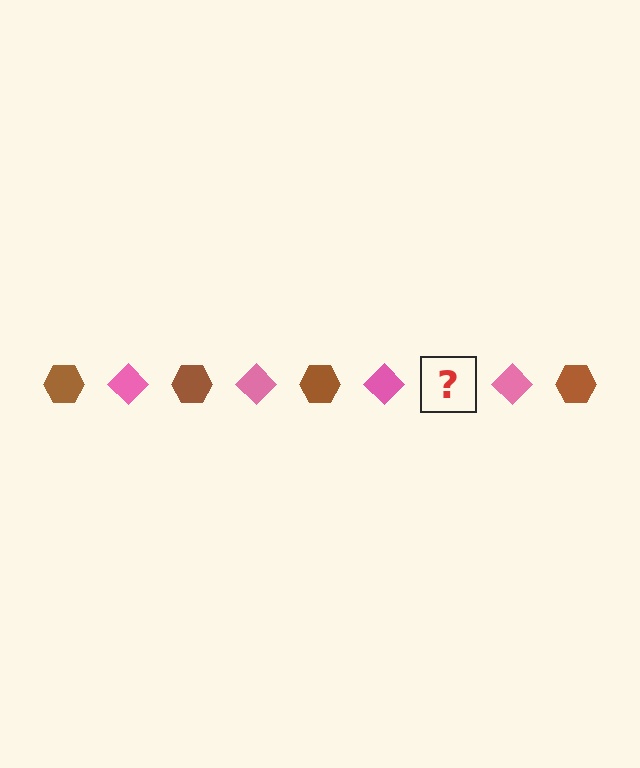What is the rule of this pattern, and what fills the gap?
The rule is that the pattern alternates between brown hexagon and pink diamond. The gap should be filled with a brown hexagon.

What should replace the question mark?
The question mark should be replaced with a brown hexagon.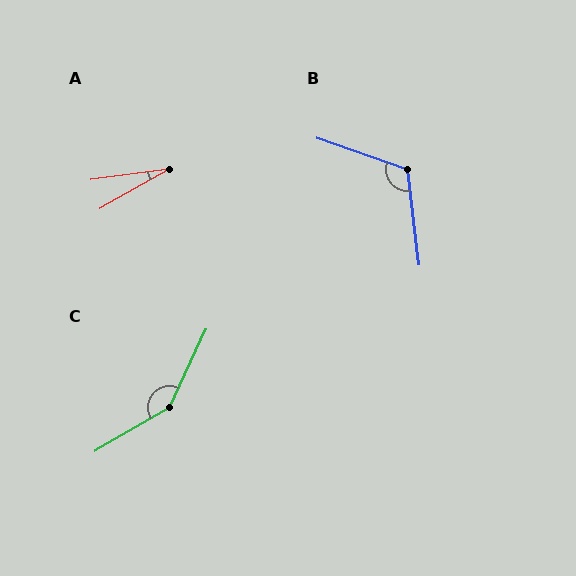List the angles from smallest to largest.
A (22°), B (116°), C (145°).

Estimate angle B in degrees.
Approximately 116 degrees.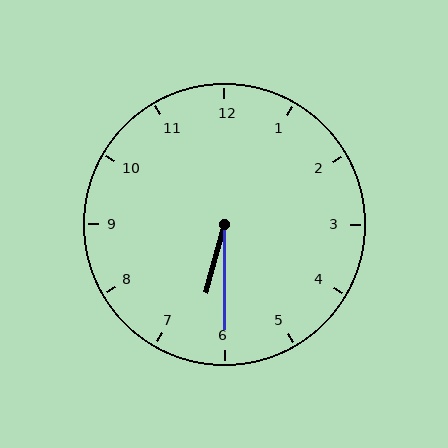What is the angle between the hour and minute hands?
Approximately 15 degrees.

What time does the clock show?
6:30.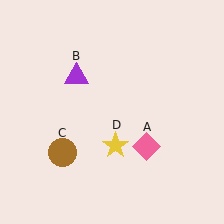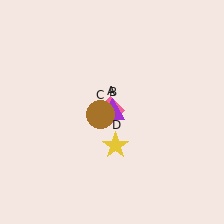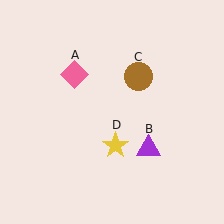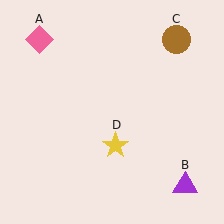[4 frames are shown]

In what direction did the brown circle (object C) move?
The brown circle (object C) moved up and to the right.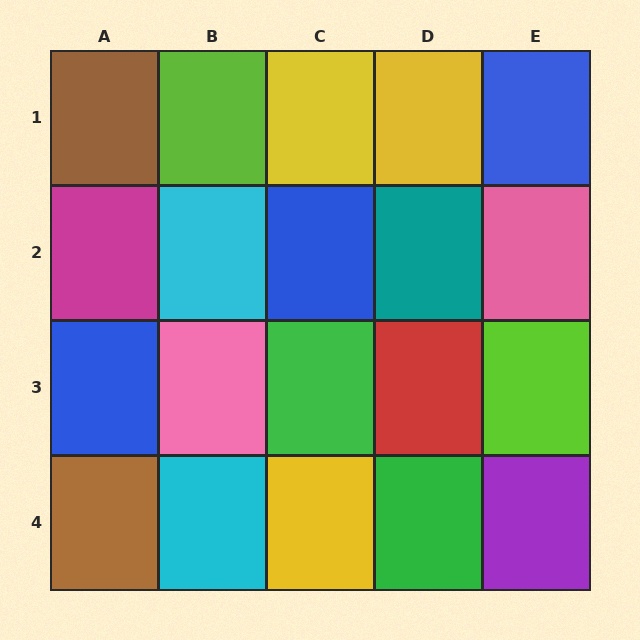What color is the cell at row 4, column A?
Brown.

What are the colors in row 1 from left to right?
Brown, lime, yellow, yellow, blue.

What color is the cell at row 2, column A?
Magenta.